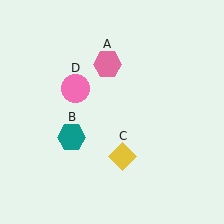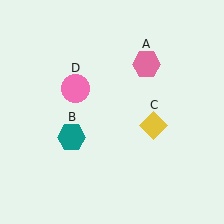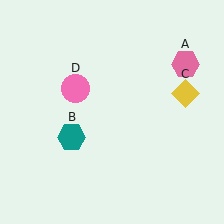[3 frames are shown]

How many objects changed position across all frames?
2 objects changed position: pink hexagon (object A), yellow diamond (object C).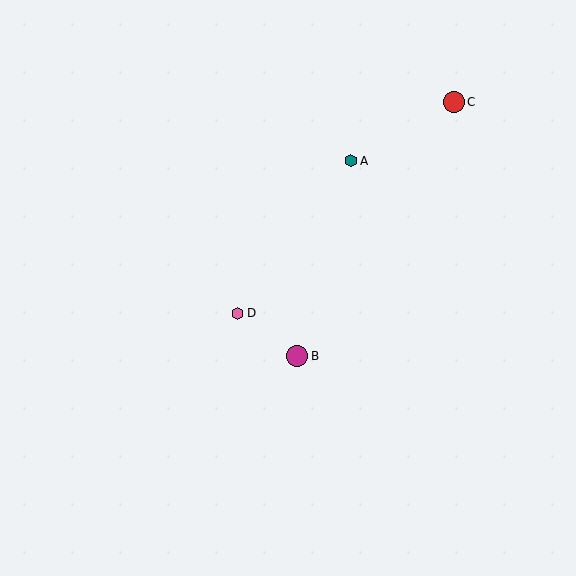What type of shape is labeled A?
Shape A is a teal hexagon.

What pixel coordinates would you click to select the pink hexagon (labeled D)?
Click at (237, 313) to select the pink hexagon D.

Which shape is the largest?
The magenta circle (labeled B) is the largest.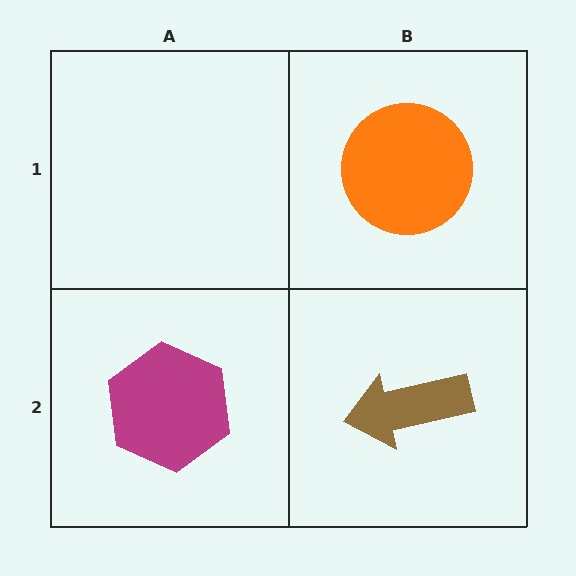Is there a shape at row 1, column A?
No, that cell is empty.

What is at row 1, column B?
An orange circle.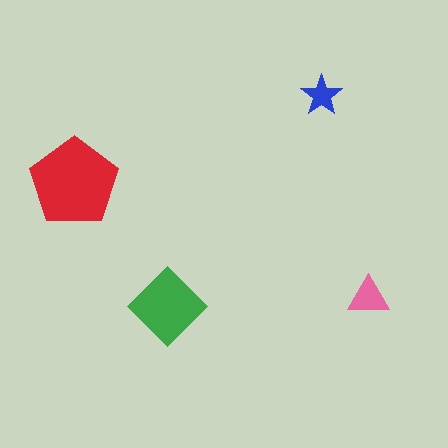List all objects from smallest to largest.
The blue star, the pink triangle, the green diamond, the red pentagon.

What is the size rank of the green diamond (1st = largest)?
2nd.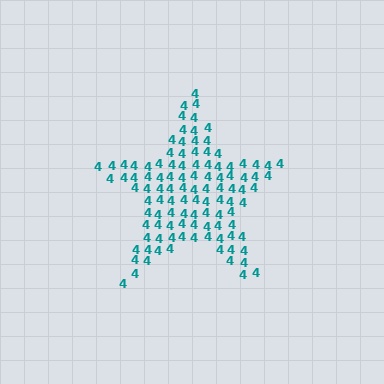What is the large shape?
The large shape is a star.